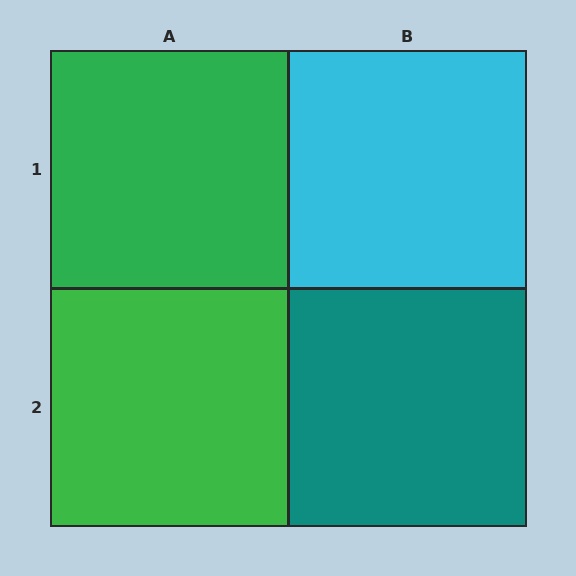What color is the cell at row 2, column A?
Green.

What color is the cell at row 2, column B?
Teal.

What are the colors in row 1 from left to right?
Green, cyan.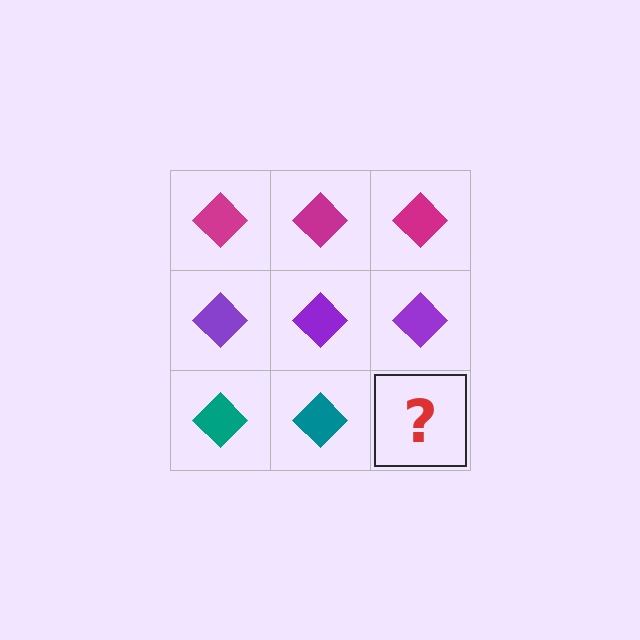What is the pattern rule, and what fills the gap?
The rule is that each row has a consistent color. The gap should be filled with a teal diamond.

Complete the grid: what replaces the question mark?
The question mark should be replaced with a teal diamond.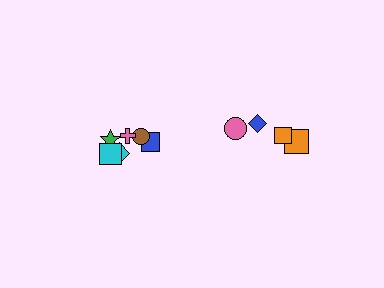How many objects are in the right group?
There are 4 objects.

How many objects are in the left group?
There are 6 objects.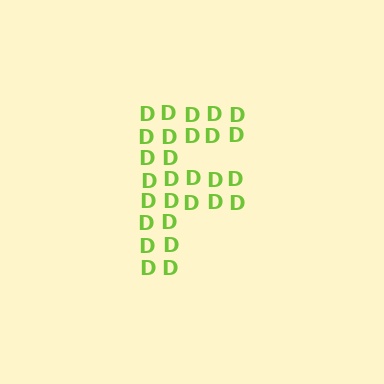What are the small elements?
The small elements are letter D's.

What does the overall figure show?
The overall figure shows the letter F.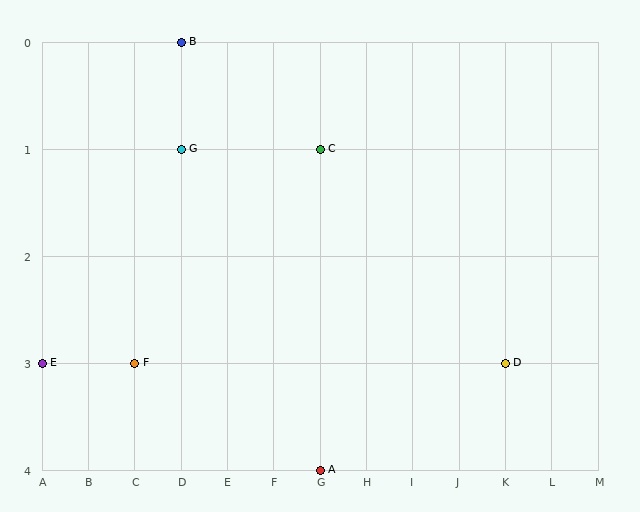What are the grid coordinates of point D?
Point D is at grid coordinates (K, 3).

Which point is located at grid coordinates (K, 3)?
Point D is at (K, 3).